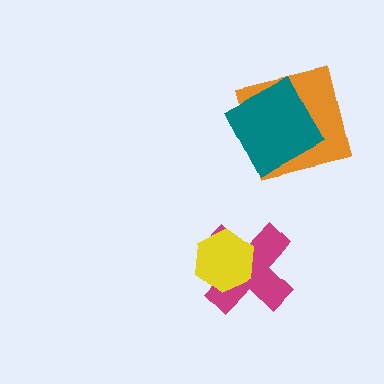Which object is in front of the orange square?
The teal square is in front of the orange square.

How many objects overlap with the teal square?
1 object overlaps with the teal square.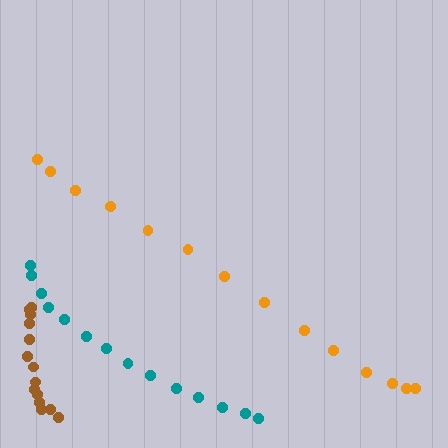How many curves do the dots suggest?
There are 3 distinct paths.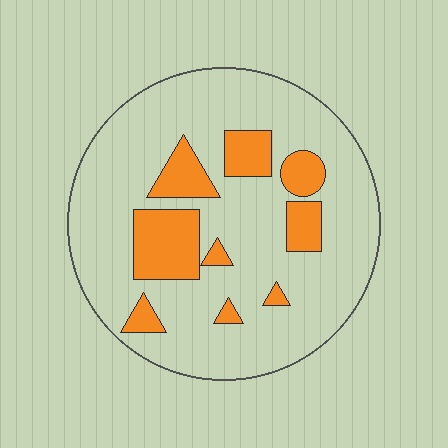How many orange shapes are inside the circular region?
9.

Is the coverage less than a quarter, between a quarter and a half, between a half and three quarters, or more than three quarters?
Less than a quarter.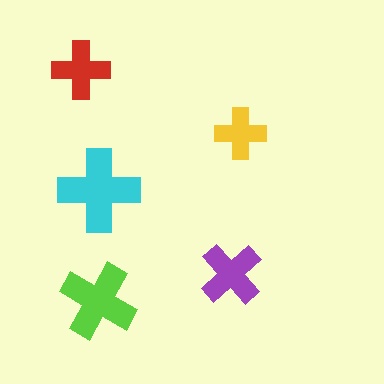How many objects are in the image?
There are 5 objects in the image.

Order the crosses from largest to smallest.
the cyan one, the lime one, the purple one, the red one, the yellow one.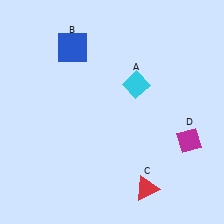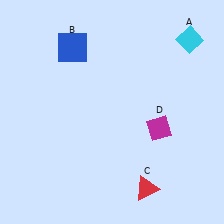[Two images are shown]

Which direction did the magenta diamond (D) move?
The magenta diamond (D) moved left.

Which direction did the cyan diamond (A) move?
The cyan diamond (A) moved right.